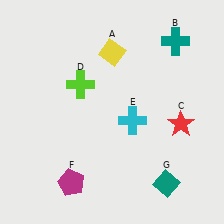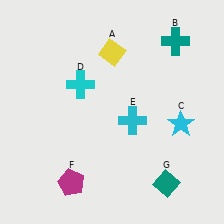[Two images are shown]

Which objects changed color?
C changed from red to cyan. D changed from lime to cyan.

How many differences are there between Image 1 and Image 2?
There are 2 differences between the two images.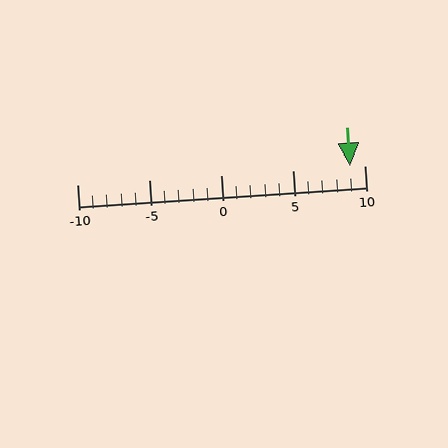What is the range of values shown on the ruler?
The ruler shows values from -10 to 10.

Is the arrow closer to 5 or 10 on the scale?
The arrow is closer to 10.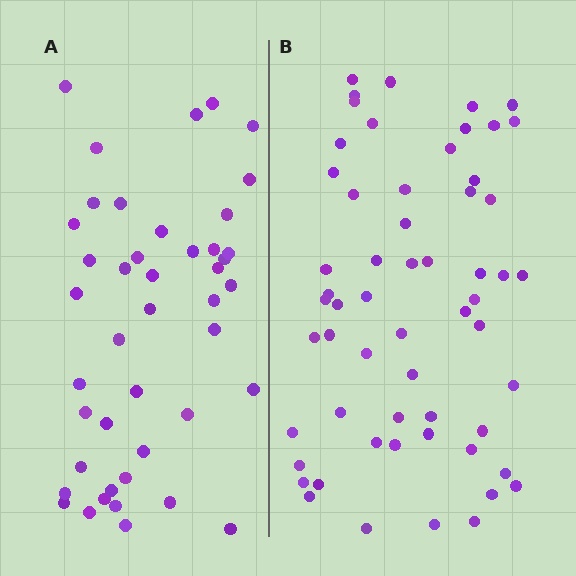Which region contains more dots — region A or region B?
Region B (the right region) has more dots.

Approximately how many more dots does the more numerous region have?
Region B has approximately 15 more dots than region A.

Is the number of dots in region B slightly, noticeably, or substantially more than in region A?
Region B has noticeably more, but not dramatically so. The ratio is roughly 1.3 to 1.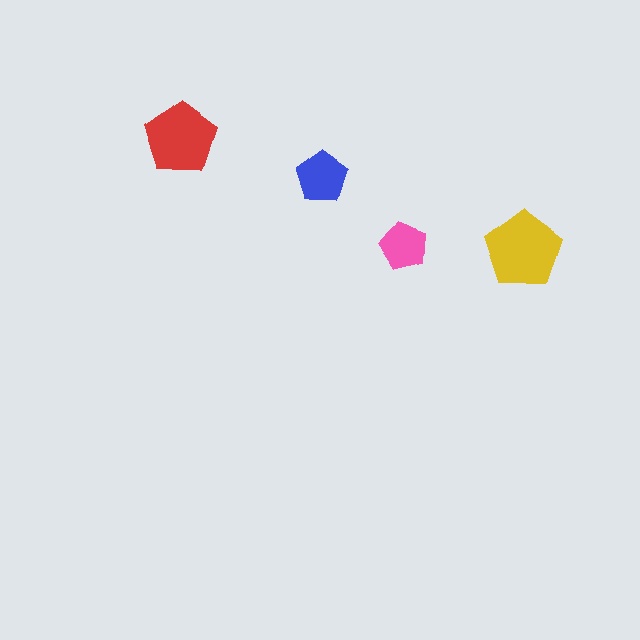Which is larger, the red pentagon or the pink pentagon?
The red one.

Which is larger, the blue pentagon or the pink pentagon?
The blue one.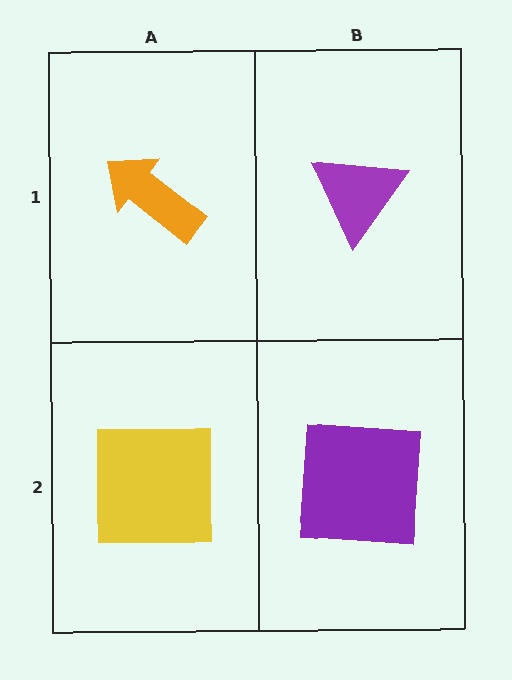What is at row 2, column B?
A purple square.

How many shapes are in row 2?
2 shapes.